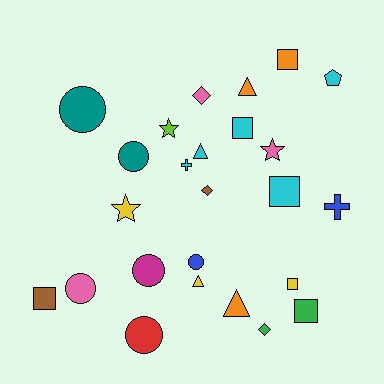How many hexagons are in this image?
There are no hexagons.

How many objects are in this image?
There are 25 objects.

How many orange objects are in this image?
There are 3 orange objects.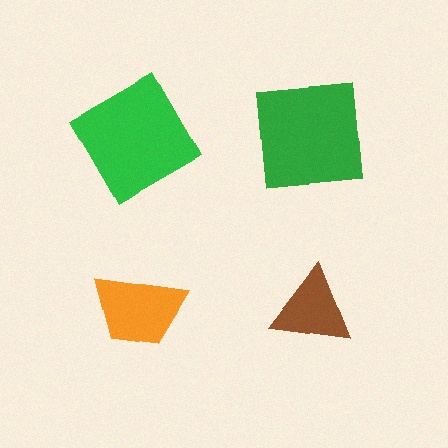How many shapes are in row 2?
2 shapes.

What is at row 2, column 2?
A brown triangle.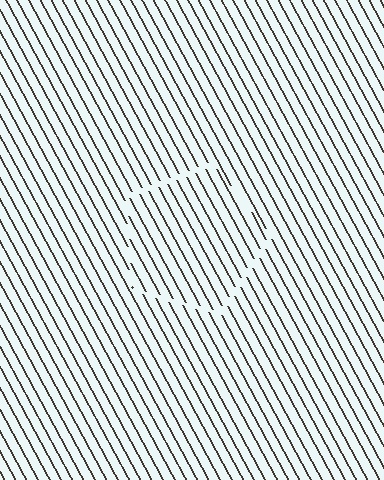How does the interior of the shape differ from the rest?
The interior of the shape contains the same grating, shifted by half a period — the contour is defined by the phase discontinuity where line-ends from the inner and outer gratings abut.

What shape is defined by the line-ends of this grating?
An illusory pentagon. The interior of the shape contains the same grating, shifted by half a period — the contour is defined by the phase discontinuity where line-ends from the inner and outer gratings abut.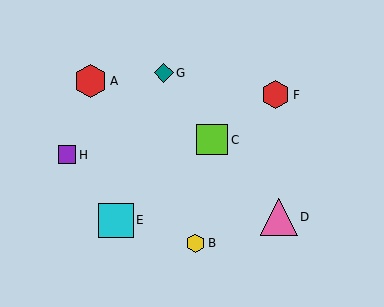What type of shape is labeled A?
Shape A is a red hexagon.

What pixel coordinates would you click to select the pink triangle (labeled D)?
Click at (279, 217) to select the pink triangle D.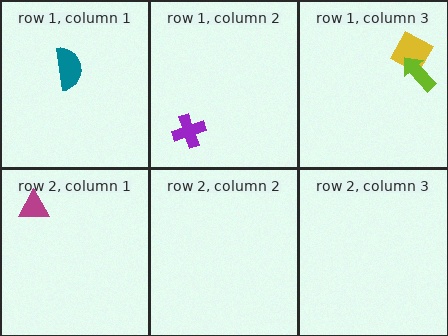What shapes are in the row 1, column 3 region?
The yellow diamond, the lime arrow.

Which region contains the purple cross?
The row 1, column 2 region.